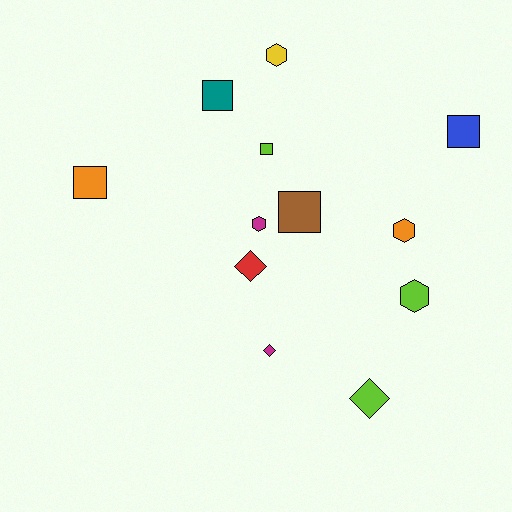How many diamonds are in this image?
There are 3 diamonds.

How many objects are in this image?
There are 12 objects.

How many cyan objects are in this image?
There are no cyan objects.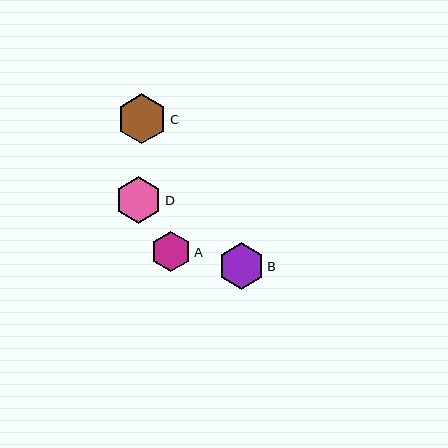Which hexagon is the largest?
Hexagon C is the largest with a size of approximately 50 pixels.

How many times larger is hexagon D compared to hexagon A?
Hexagon D is approximately 1.2 times the size of hexagon A.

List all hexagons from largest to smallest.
From largest to smallest: C, D, B, A.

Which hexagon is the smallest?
Hexagon A is the smallest with a size of approximately 40 pixels.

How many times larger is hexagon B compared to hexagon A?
Hexagon B is approximately 1.1 times the size of hexagon A.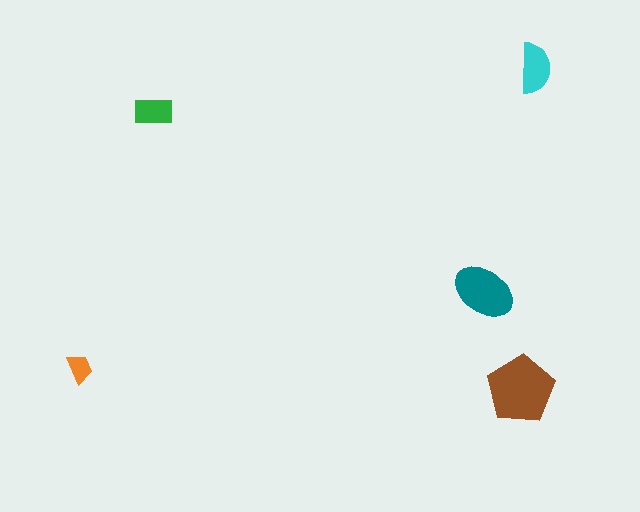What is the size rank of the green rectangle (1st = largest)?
4th.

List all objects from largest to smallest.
The brown pentagon, the teal ellipse, the cyan semicircle, the green rectangle, the orange trapezoid.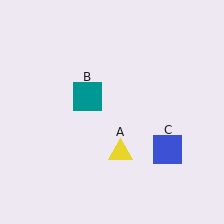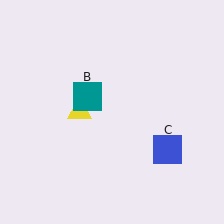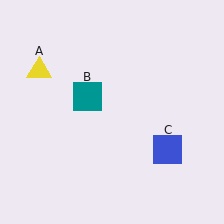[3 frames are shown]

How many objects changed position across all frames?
1 object changed position: yellow triangle (object A).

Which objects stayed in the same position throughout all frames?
Teal square (object B) and blue square (object C) remained stationary.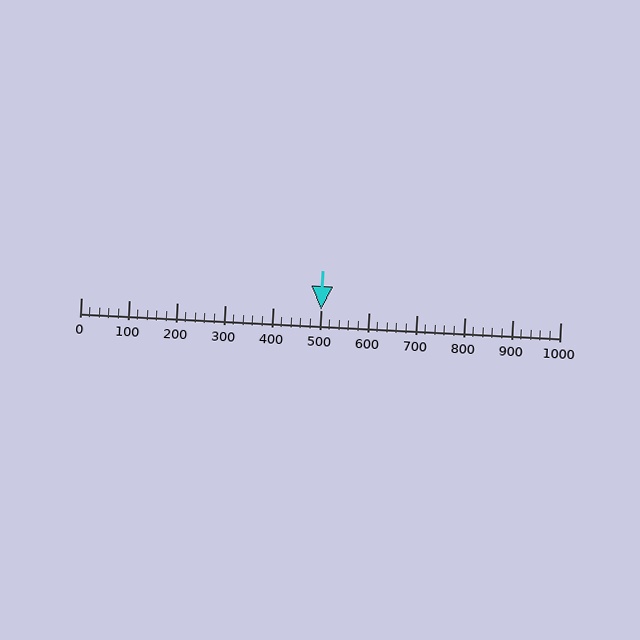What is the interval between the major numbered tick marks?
The major tick marks are spaced 100 units apart.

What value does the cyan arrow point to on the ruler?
The cyan arrow points to approximately 500.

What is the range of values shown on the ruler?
The ruler shows values from 0 to 1000.